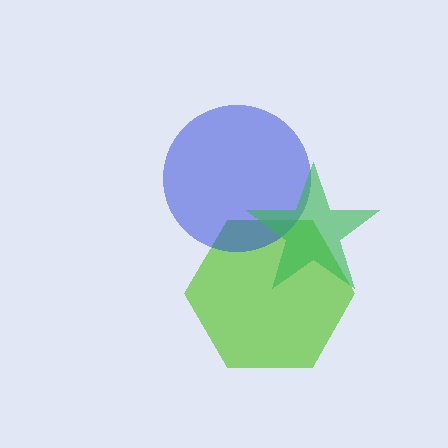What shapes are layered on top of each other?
The layered shapes are: a lime hexagon, a blue circle, a green star.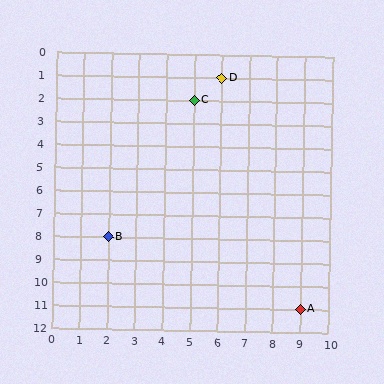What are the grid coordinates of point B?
Point B is at grid coordinates (2, 8).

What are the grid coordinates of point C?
Point C is at grid coordinates (5, 2).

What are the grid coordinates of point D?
Point D is at grid coordinates (6, 1).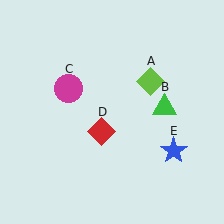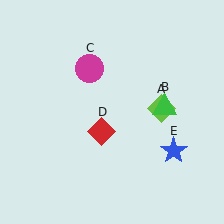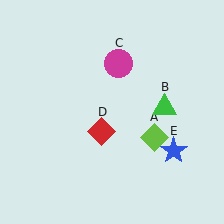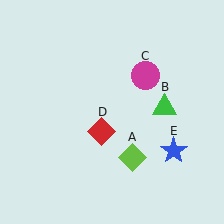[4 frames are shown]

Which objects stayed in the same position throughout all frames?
Green triangle (object B) and red diamond (object D) and blue star (object E) remained stationary.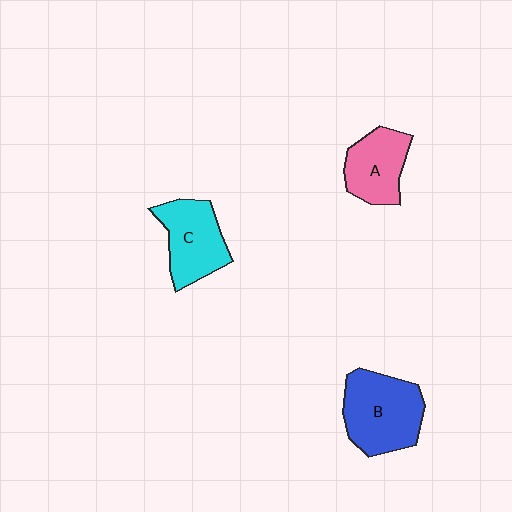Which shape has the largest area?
Shape B (blue).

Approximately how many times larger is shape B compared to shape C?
Approximately 1.2 times.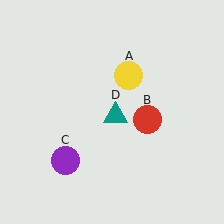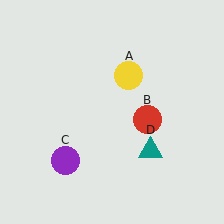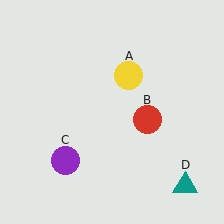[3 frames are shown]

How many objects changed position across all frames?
1 object changed position: teal triangle (object D).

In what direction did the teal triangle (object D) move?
The teal triangle (object D) moved down and to the right.